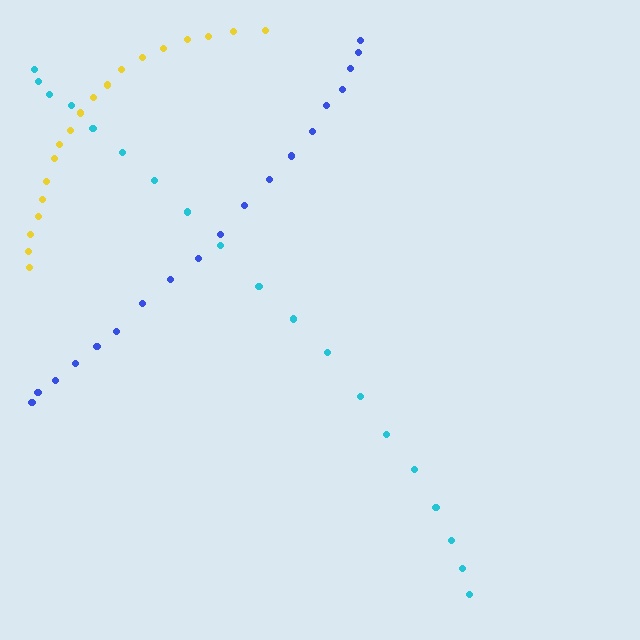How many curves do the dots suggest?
There are 3 distinct paths.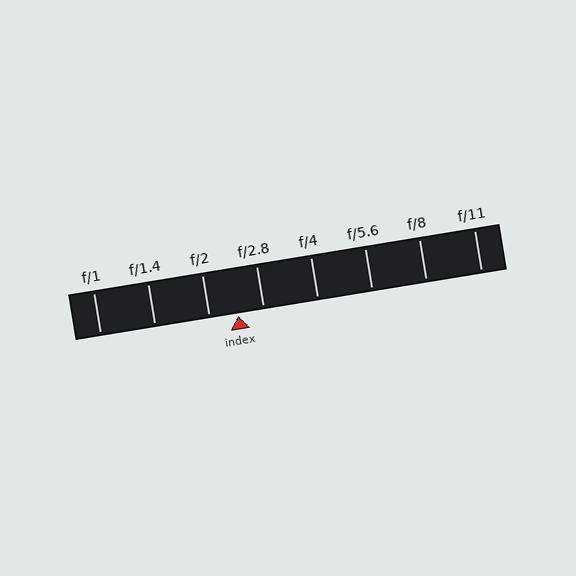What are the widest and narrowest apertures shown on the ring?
The widest aperture shown is f/1 and the narrowest is f/11.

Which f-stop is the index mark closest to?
The index mark is closest to f/2.8.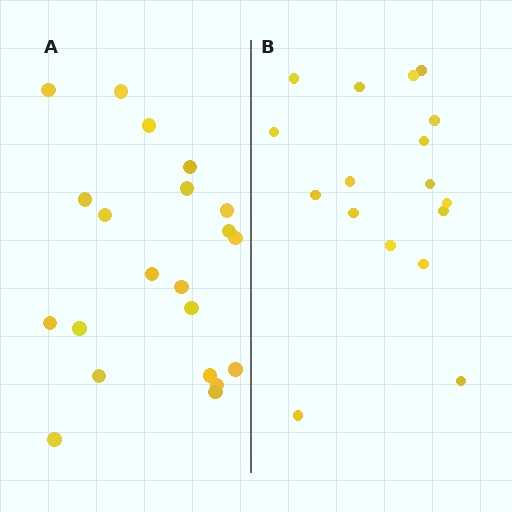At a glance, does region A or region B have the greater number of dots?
Region A (the left region) has more dots.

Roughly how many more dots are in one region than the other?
Region A has about 4 more dots than region B.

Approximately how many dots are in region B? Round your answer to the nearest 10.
About 20 dots. (The exact count is 17, which rounds to 20.)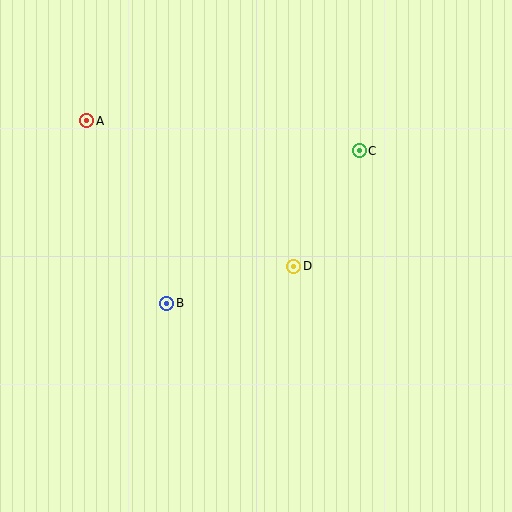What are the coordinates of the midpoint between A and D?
The midpoint between A and D is at (190, 193).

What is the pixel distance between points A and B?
The distance between A and B is 199 pixels.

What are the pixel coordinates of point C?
Point C is at (359, 151).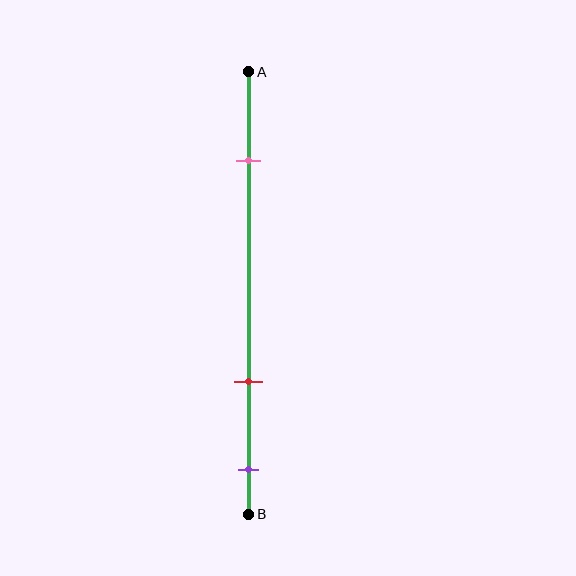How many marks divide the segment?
There are 3 marks dividing the segment.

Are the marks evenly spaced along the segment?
No, the marks are not evenly spaced.